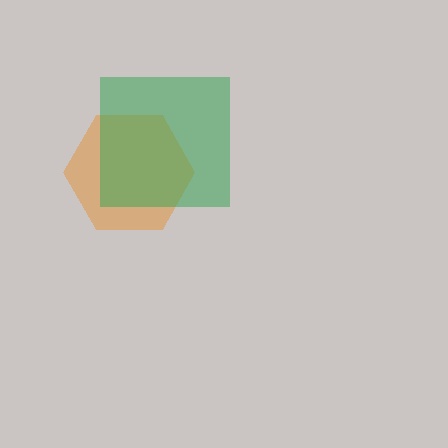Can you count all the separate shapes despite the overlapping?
Yes, there are 2 separate shapes.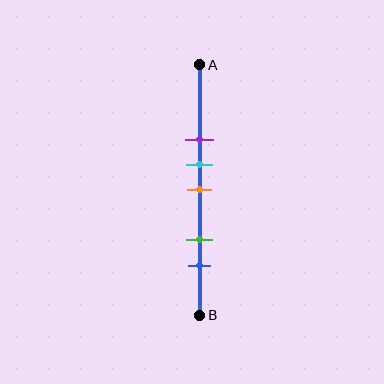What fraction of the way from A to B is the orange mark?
The orange mark is approximately 50% (0.5) of the way from A to B.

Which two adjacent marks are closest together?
The cyan and orange marks are the closest adjacent pair.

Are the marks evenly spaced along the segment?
No, the marks are not evenly spaced.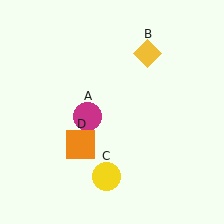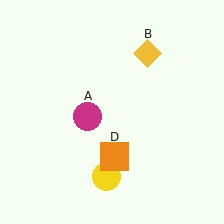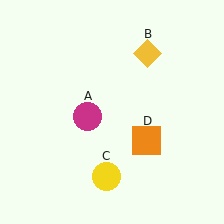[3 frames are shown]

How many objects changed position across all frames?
1 object changed position: orange square (object D).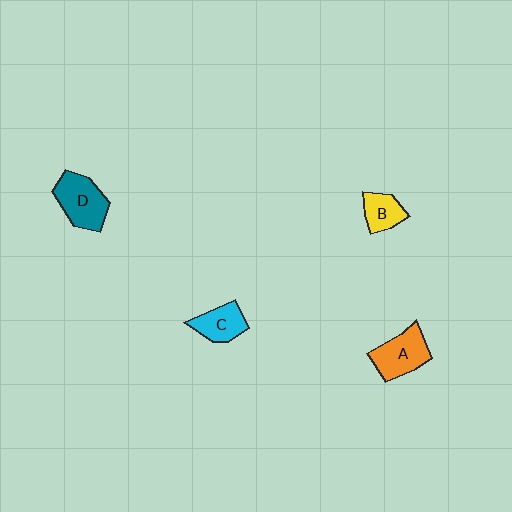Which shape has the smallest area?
Shape B (yellow).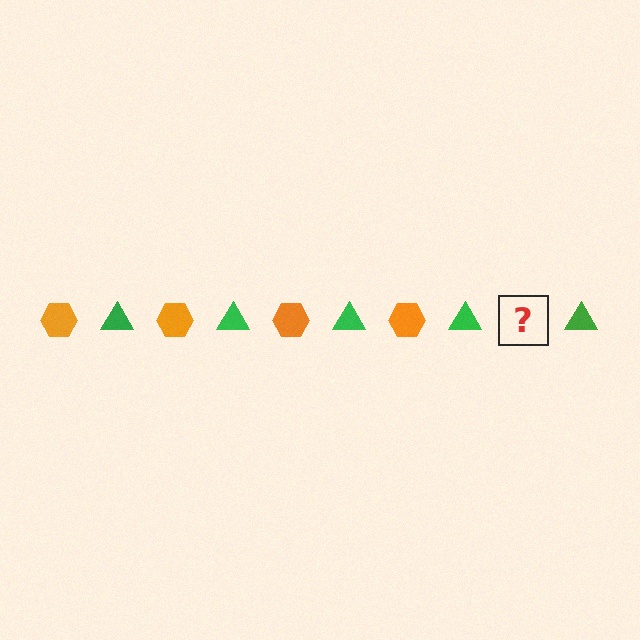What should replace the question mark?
The question mark should be replaced with an orange hexagon.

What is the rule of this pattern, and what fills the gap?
The rule is that the pattern alternates between orange hexagon and green triangle. The gap should be filled with an orange hexagon.